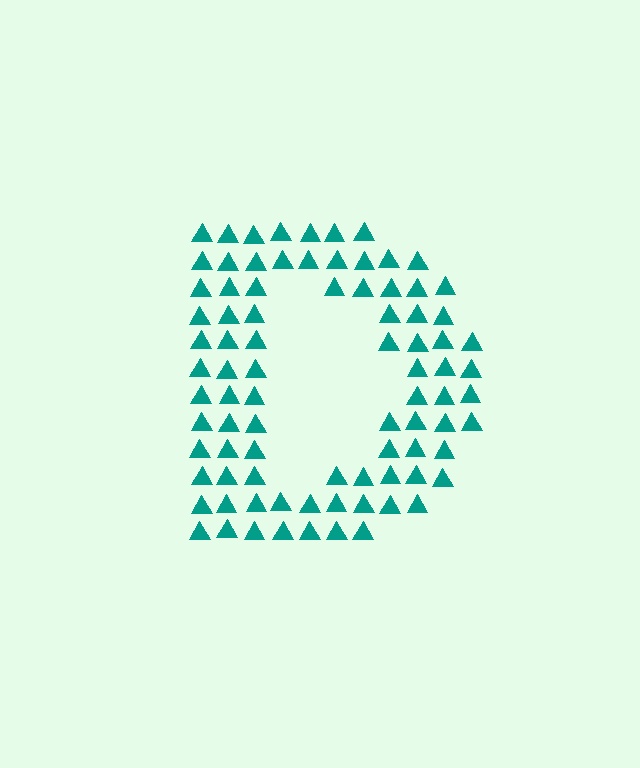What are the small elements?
The small elements are triangles.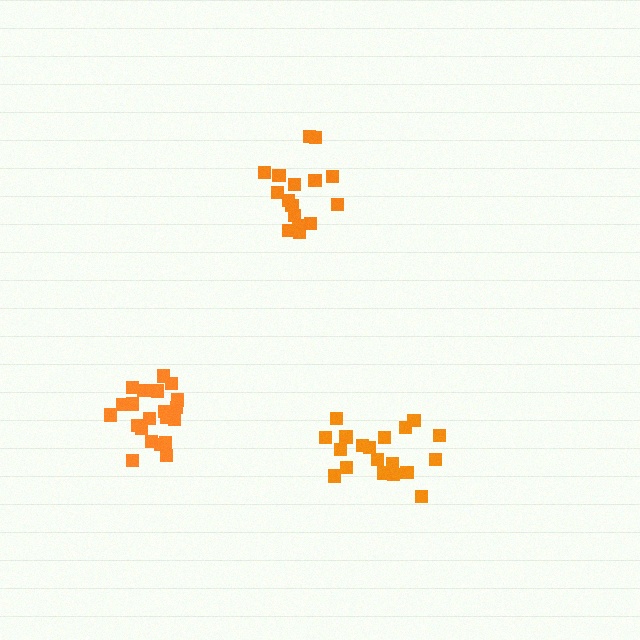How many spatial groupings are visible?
There are 3 spatial groupings.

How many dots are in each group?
Group 1: 16 dots, Group 2: 19 dots, Group 3: 21 dots (56 total).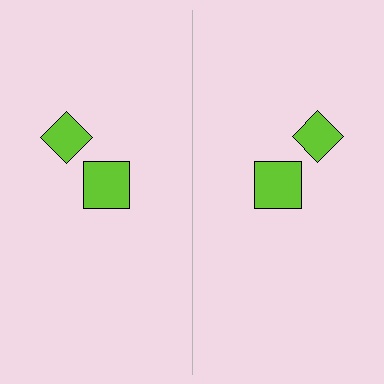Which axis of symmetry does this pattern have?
The pattern has a vertical axis of symmetry running through the center of the image.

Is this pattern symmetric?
Yes, this pattern has bilateral (reflection) symmetry.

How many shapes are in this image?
There are 4 shapes in this image.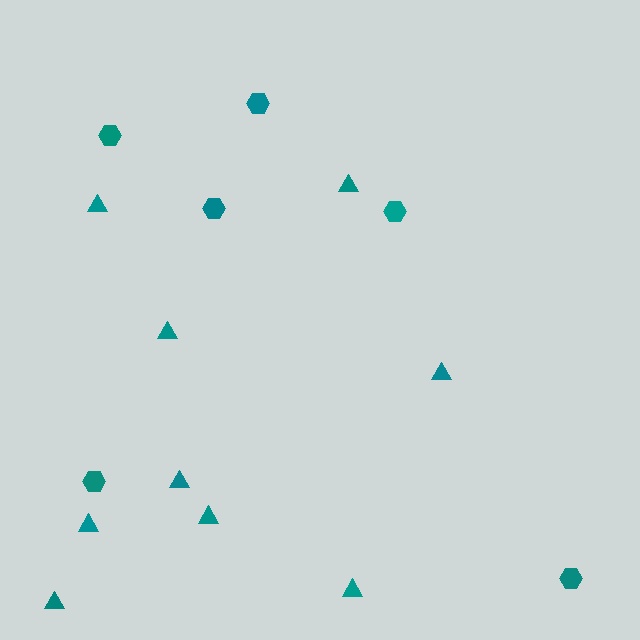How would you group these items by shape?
There are 2 groups: one group of hexagons (6) and one group of triangles (9).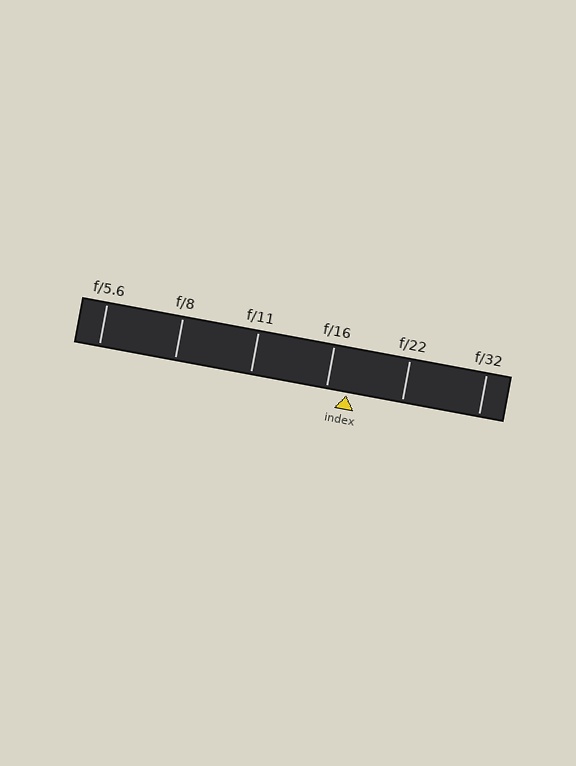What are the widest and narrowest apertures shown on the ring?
The widest aperture shown is f/5.6 and the narrowest is f/32.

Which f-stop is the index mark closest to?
The index mark is closest to f/16.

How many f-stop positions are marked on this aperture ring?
There are 6 f-stop positions marked.